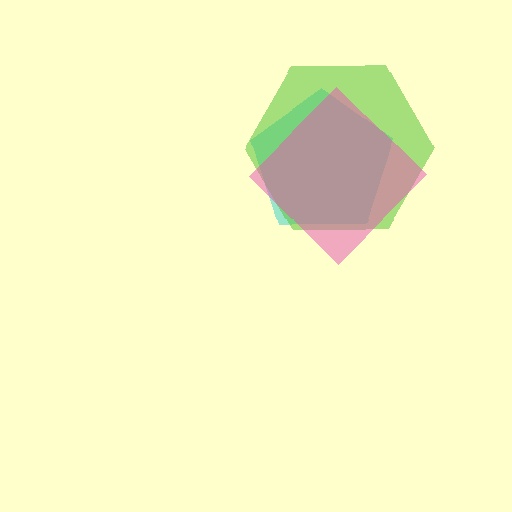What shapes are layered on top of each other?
The layered shapes are: a cyan pentagon, a lime hexagon, a pink diamond.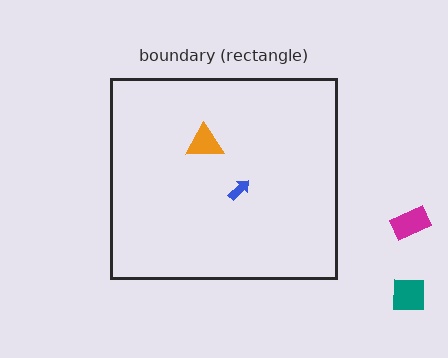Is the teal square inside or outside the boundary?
Outside.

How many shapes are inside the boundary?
2 inside, 2 outside.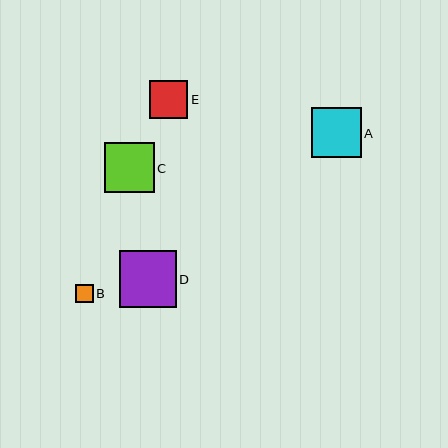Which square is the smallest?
Square B is the smallest with a size of approximately 18 pixels.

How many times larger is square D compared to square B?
Square D is approximately 3.1 times the size of square B.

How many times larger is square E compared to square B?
Square E is approximately 2.1 times the size of square B.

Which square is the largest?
Square D is the largest with a size of approximately 56 pixels.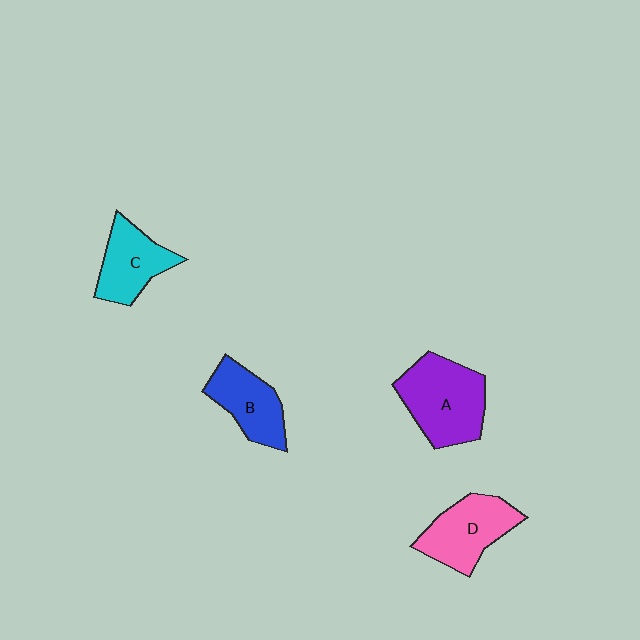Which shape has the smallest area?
Shape B (blue).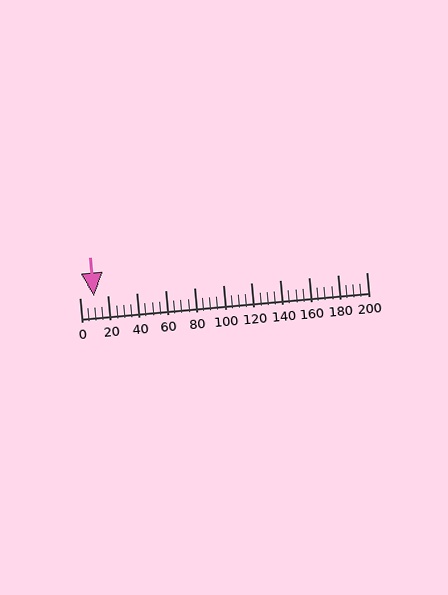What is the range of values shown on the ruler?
The ruler shows values from 0 to 200.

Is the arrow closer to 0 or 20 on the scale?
The arrow is closer to 20.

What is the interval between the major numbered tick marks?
The major tick marks are spaced 20 units apart.